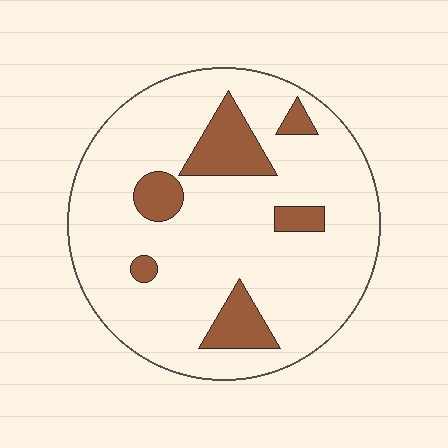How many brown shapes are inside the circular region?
6.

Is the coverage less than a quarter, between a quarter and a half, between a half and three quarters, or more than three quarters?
Less than a quarter.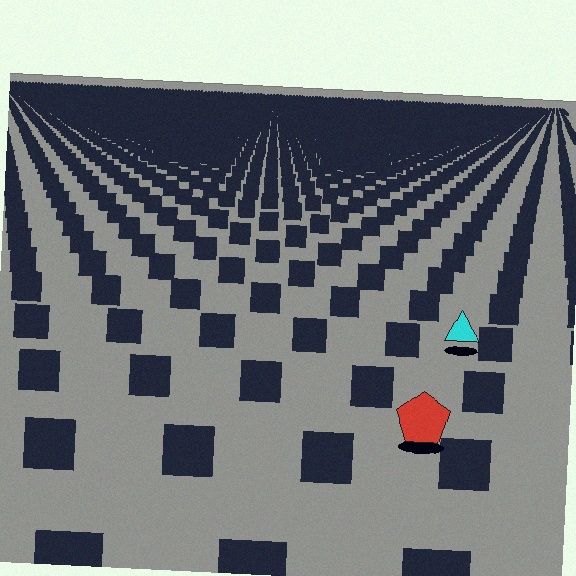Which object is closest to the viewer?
The red pentagon is closest. The texture marks near it are larger and more spread out.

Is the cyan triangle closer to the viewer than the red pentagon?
No. The red pentagon is closer — you can tell from the texture gradient: the ground texture is coarser near it.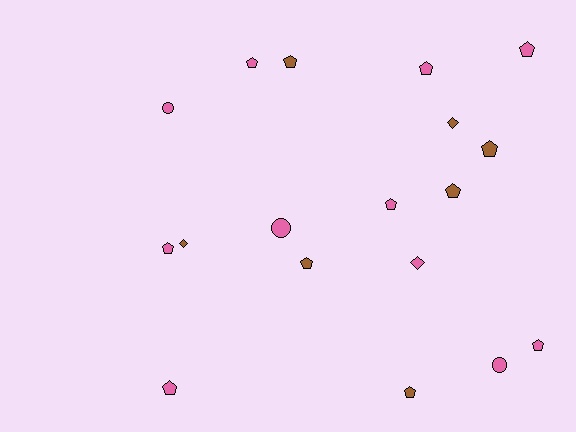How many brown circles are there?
There are no brown circles.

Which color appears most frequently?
Pink, with 11 objects.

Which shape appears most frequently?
Pentagon, with 12 objects.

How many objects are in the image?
There are 18 objects.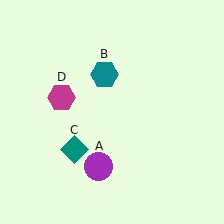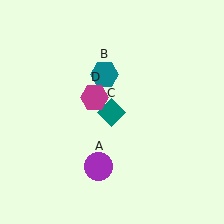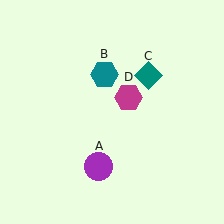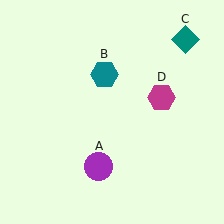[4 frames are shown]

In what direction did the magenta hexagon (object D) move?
The magenta hexagon (object D) moved right.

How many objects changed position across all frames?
2 objects changed position: teal diamond (object C), magenta hexagon (object D).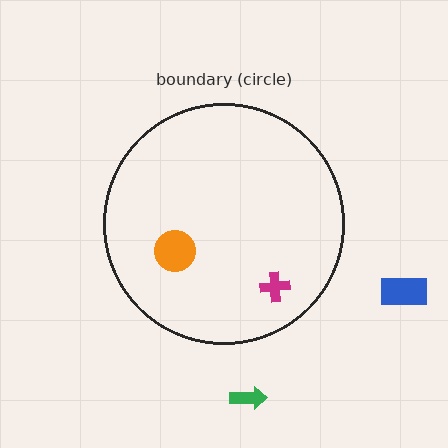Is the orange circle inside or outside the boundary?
Inside.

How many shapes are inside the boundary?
2 inside, 2 outside.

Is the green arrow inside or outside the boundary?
Outside.